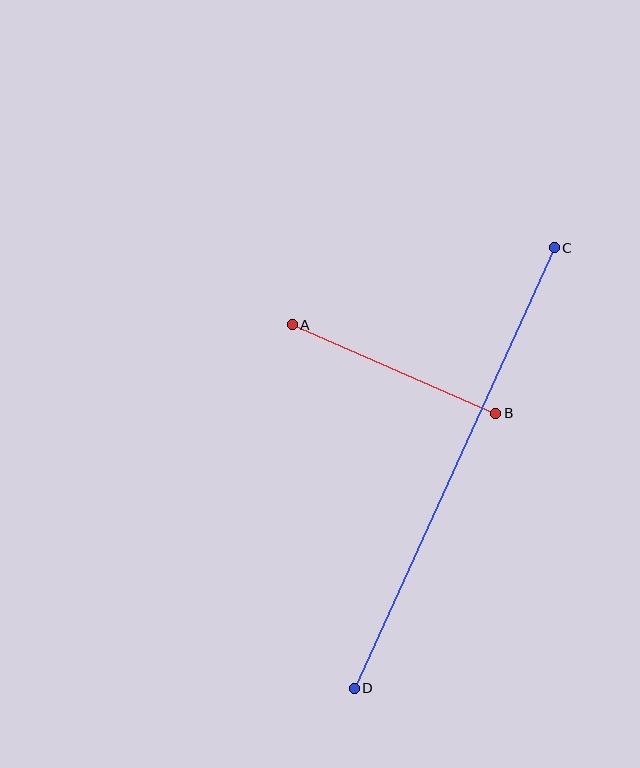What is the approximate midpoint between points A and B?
The midpoint is at approximately (394, 369) pixels.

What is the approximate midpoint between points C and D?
The midpoint is at approximately (454, 468) pixels.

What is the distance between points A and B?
The distance is approximately 222 pixels.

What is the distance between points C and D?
The distance is approximately 484 pixels.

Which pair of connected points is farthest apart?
Points C and D are farthest apart.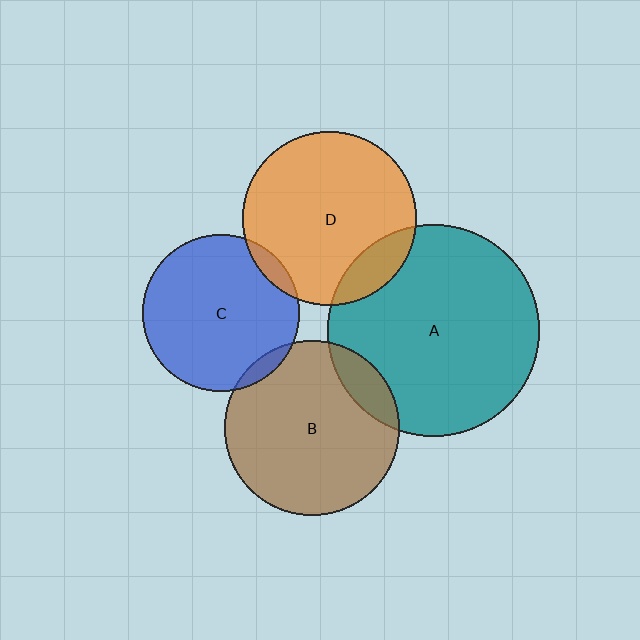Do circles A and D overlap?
Yes.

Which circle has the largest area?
Circle A (teal).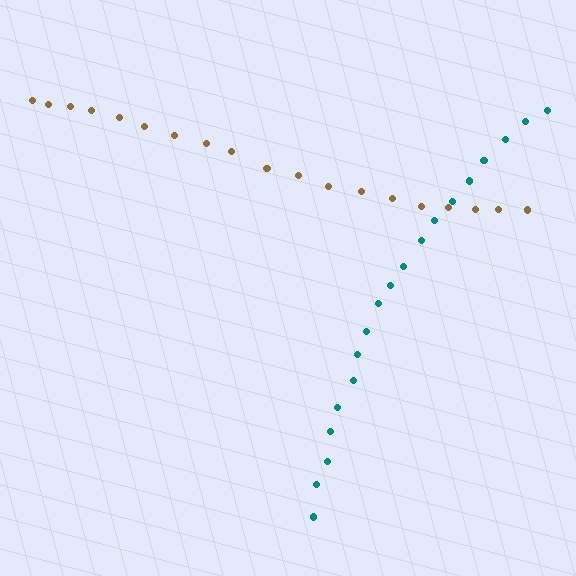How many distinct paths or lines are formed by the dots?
There are 2 distinct paths.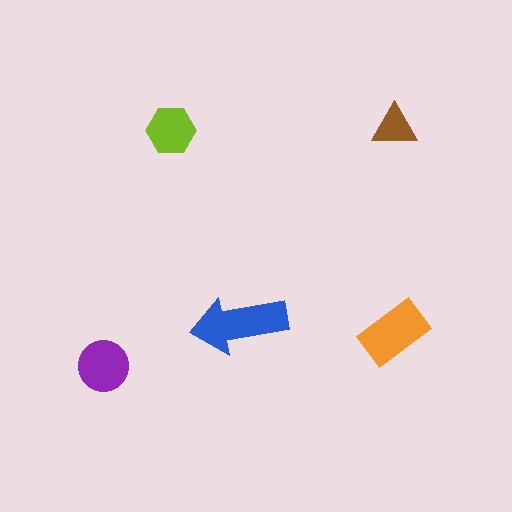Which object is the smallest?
The brown triangle.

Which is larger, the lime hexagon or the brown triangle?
The lime hexagon.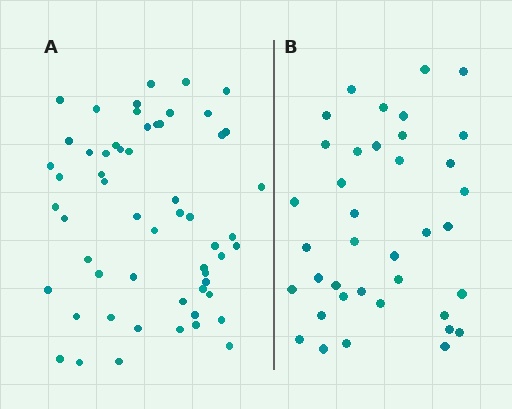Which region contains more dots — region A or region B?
Region A (the left region) has more dots.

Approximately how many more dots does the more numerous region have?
Region A has approximately 20 more dots than region B.